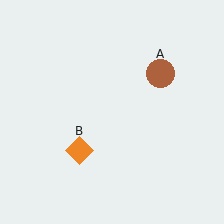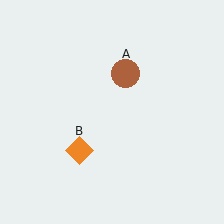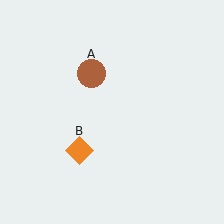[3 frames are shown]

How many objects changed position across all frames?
1 object changed position: brown circle (object A).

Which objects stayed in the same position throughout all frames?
Orange diamond (object B) remained stationary.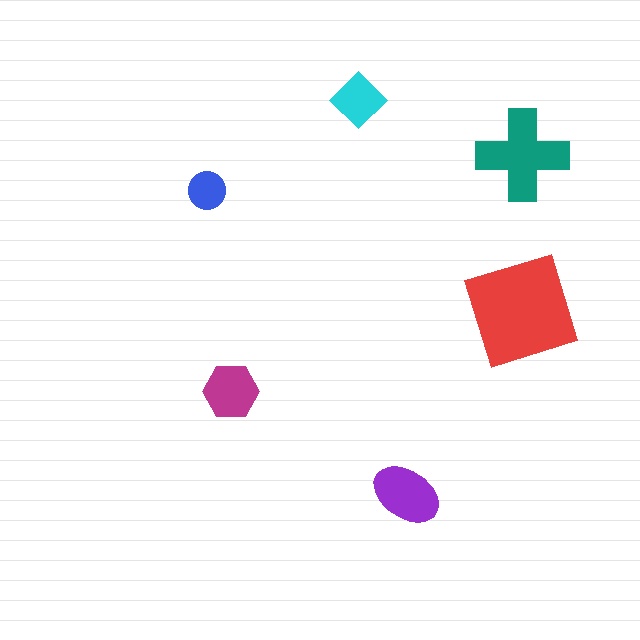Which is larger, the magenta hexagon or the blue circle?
The magenta hexagon.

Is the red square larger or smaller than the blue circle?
Larger.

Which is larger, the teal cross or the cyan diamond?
The teal cross.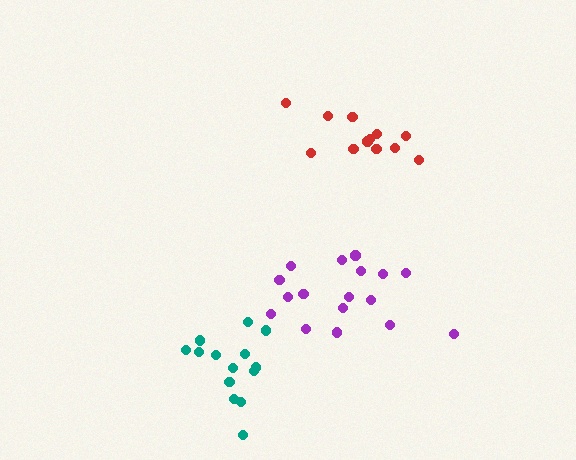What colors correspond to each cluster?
The clusters are colored: purple, red, teal.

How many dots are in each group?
Group 1: 17 dots, Group 2: 12 dots, Group 3: 14 dots (43 total).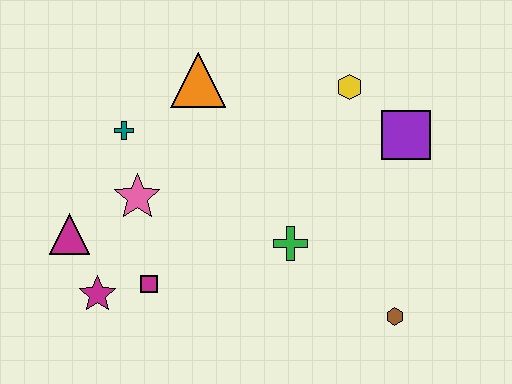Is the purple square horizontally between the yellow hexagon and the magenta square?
No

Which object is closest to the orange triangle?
The teal cross is closest to the orange triangle.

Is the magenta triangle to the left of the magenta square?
Yes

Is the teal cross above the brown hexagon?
Yes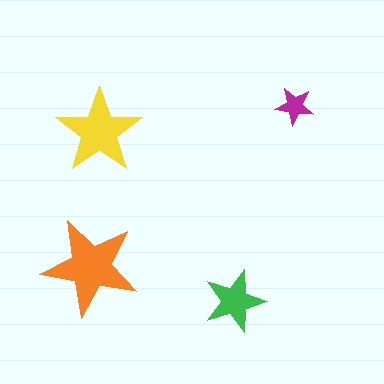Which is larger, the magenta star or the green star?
The green one.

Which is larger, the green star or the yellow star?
The yellow one.